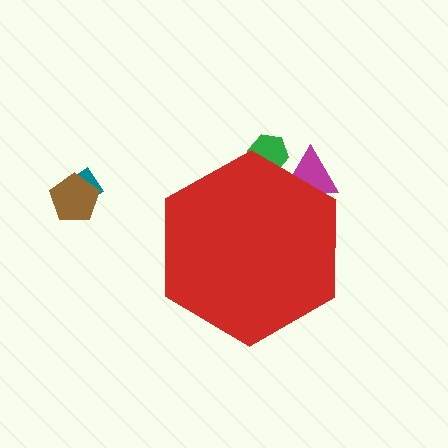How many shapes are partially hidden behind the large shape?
2 shapes are partially hidden.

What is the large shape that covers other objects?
A red hexagon.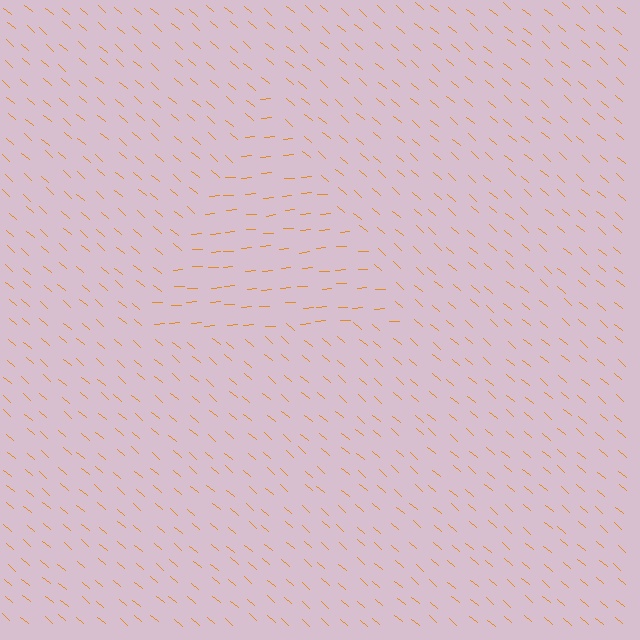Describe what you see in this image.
The image is filled with small orange line segments. A triangle region in the image has lines oriented differently from the surrounding lines, creating a visible texture boundary.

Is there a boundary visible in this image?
Yes, there is a texture boundary formed by a change in line orientation.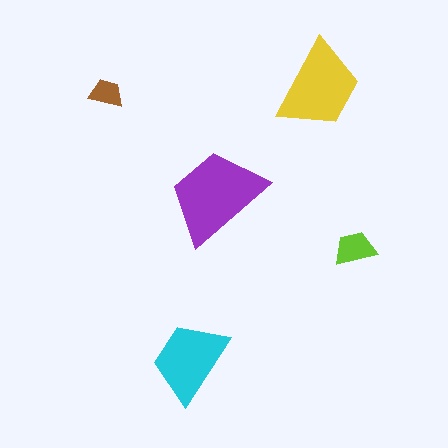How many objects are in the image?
There are 5 objects in the image.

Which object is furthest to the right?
The lime trapezoid is rightmost.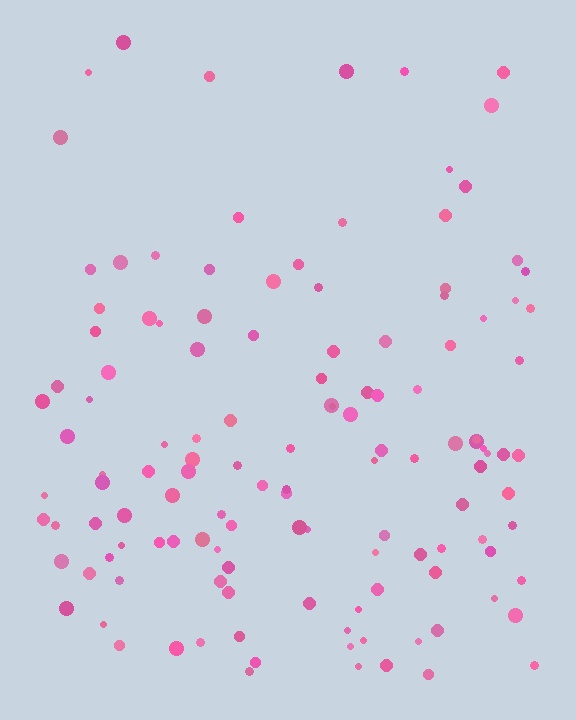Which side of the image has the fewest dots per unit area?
The top.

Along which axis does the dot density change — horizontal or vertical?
Vertical.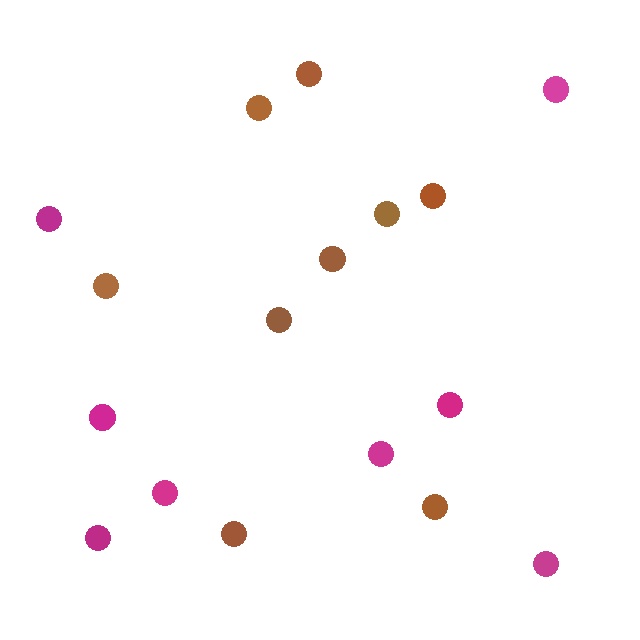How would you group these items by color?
There are 2 groups: one group of magenta circles (8) and one group of brown circles (9).